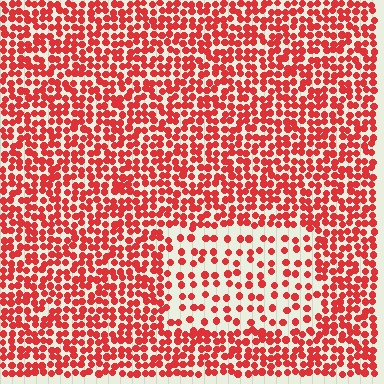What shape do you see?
I see a rectangle.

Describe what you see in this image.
The image contains small red elements arranged at two different densities. A rectangle-shaped region is visible where the elements are less densely packed than the surrounding area.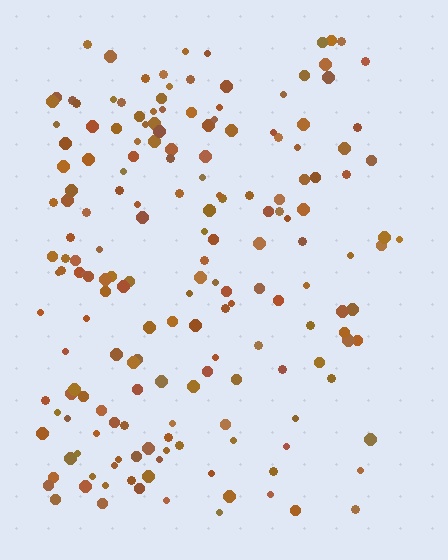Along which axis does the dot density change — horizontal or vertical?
Horizontal.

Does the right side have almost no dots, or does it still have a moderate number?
Still a moderate number, just noticeably fewer than the left.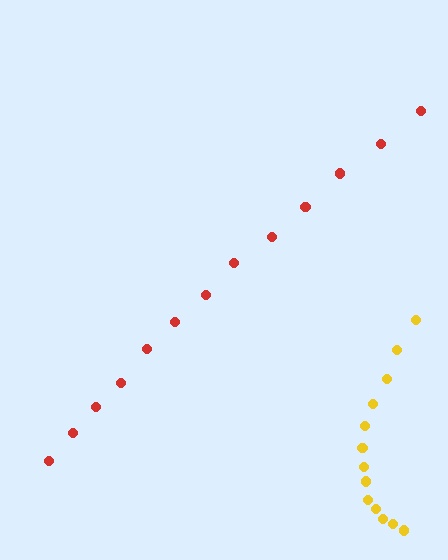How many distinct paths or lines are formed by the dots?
There are 2 distinct paths.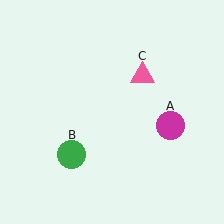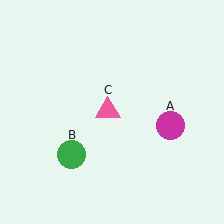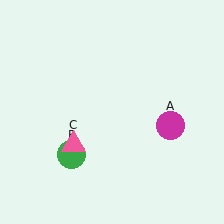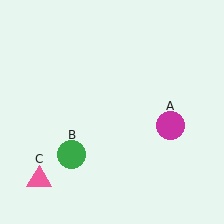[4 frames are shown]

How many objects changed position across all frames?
1 object changed position: pink triangle (object C).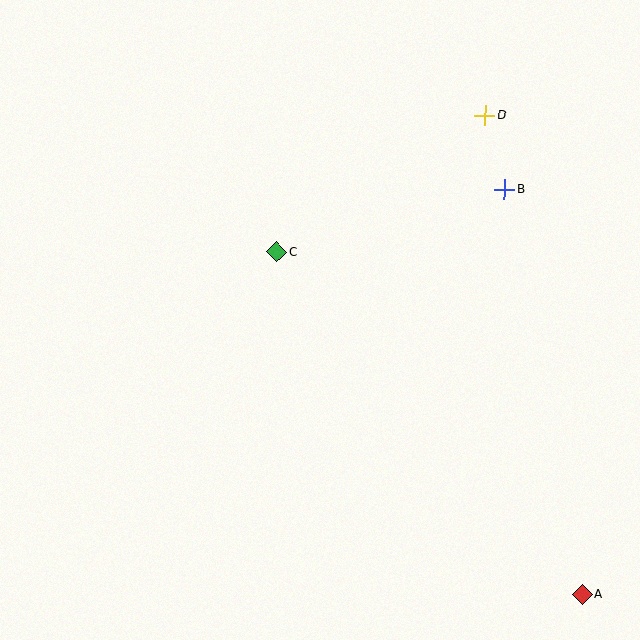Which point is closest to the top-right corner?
Point D is closest to the top-right corner.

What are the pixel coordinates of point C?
Point C is at (277, 252).